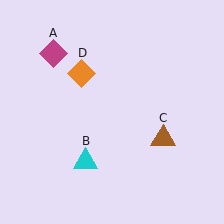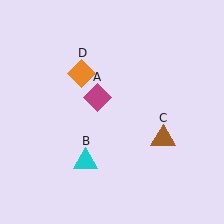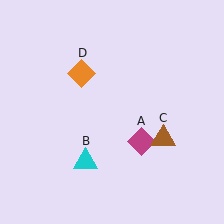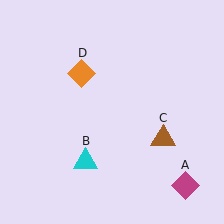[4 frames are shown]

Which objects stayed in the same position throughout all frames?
Cyan triangle (object B) and brown triangle (object C) and orange diamond (object D) remained stationary.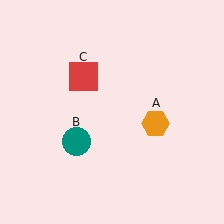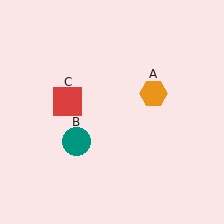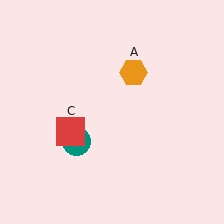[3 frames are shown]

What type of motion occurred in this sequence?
The orange hexagon (object A), red square (object C) rotated counterclockwise around the center of the scene.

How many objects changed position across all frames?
2 objects changed position: orange hexagon (object A), red square (object C).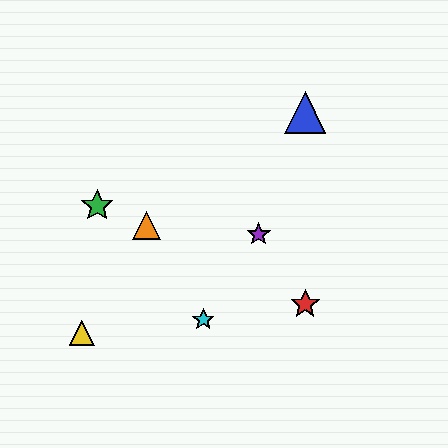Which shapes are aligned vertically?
The red star, the blue triangle are aligned vertically.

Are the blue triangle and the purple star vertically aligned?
No, the blue triangle is at x≈305 and the purple star is at x≈259.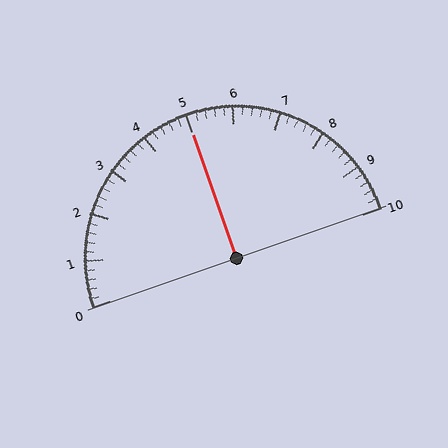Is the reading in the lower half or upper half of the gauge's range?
The reading is in the upper half of the range (0 to 10).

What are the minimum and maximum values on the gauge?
The gauge ranges from 0 to 10.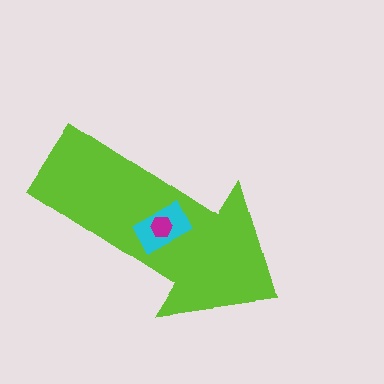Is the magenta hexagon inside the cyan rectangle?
Yes.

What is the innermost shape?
The magenta hexagon.